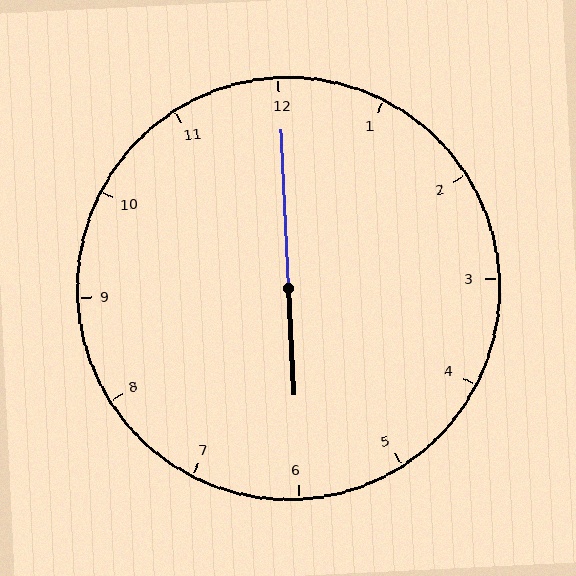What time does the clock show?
6:00.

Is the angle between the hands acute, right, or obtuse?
It is obtuse.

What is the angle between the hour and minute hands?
Approximately 180 degrees.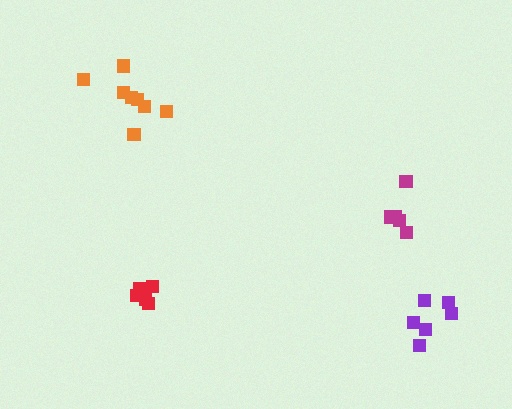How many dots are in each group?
Group 1: 5 dots, Group 2: 5 dots, Group 3: 6 dots, Group 4: 8 dots (24 total).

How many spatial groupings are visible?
There are 4 spatial groupings.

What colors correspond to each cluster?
The clusters are colored: red, magenta, purple, orange.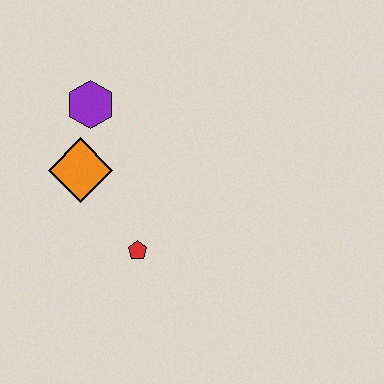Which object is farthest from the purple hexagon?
The red pentagon is farthest from the purple hexagon.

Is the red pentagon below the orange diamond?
Yes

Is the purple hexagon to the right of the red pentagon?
No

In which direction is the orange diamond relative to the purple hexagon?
The orange diamond is below the purple hexagon.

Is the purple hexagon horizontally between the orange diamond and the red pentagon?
Yes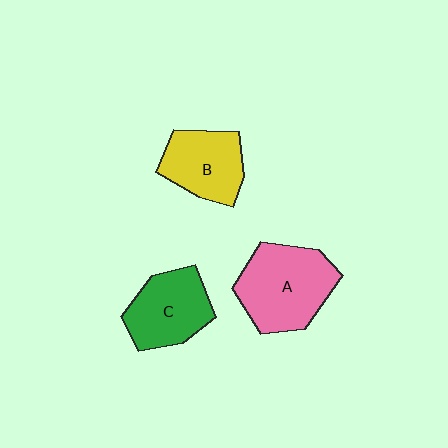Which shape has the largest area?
Shape A (pink).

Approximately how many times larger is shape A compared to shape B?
Approximately 1.4 times.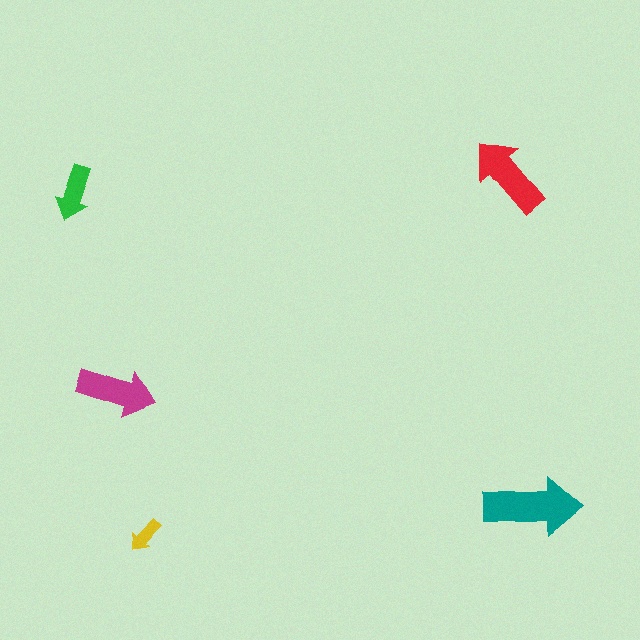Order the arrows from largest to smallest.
the teal one, the red one, the magenta one, the green one, the yellow one.